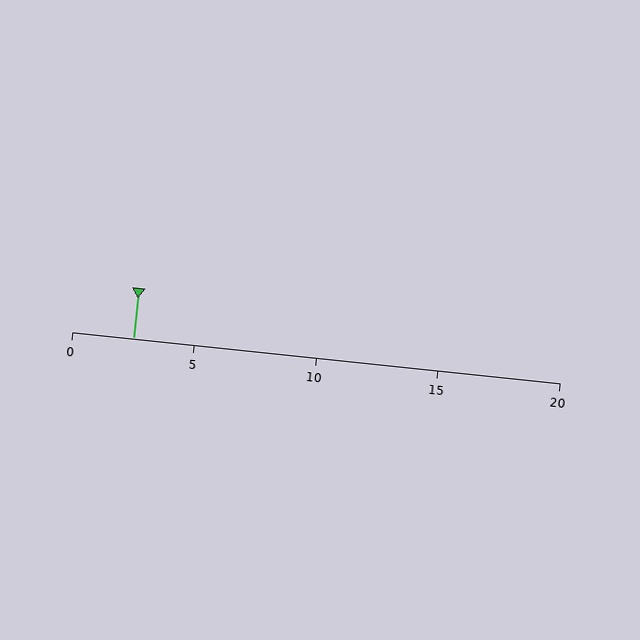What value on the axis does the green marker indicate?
The marker indicates approximately 2.5.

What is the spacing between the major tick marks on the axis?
The major ticks are spaced 5 apart.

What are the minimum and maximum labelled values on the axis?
The axis runs from 0 to 20.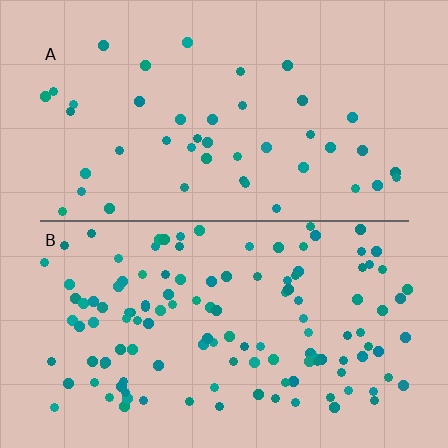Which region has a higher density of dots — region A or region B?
B (the bottom).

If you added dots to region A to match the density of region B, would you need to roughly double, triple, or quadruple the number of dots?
Approximately triple.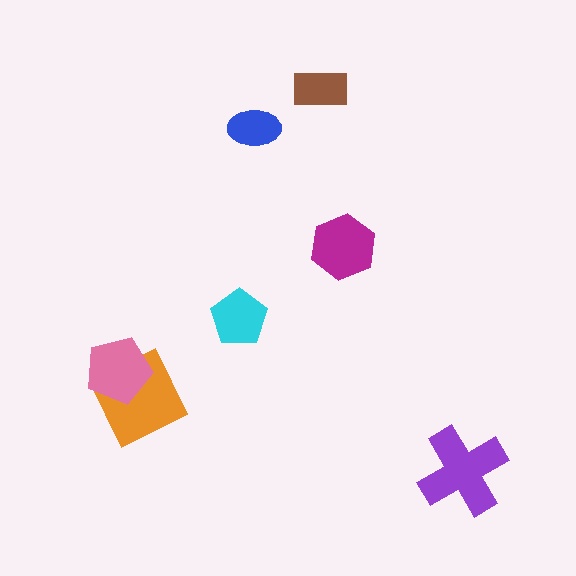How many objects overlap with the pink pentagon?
1 object overlaps with the pink pentagon.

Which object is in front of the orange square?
The pink pentagon is in front of the orange square.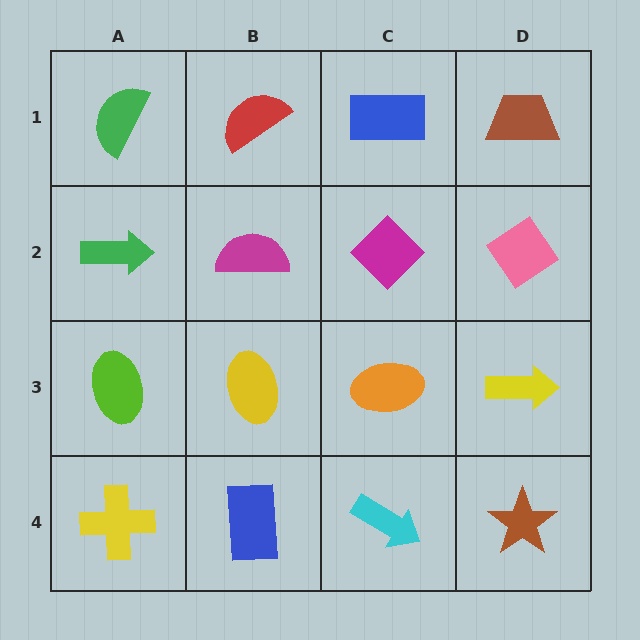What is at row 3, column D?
A yellow arrow.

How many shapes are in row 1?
4 shapes.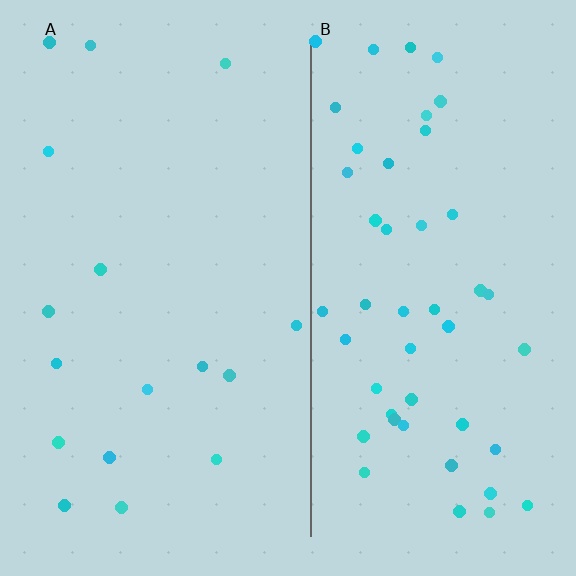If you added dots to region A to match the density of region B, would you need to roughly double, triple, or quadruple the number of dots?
Approximately triple.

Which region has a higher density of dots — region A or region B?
B (the right).